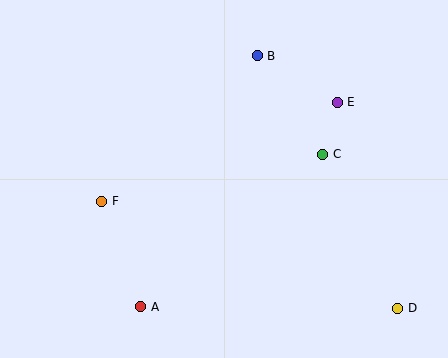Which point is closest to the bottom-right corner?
Point D is closest to the bottom-right corner.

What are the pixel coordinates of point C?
Point C is at (323, 154).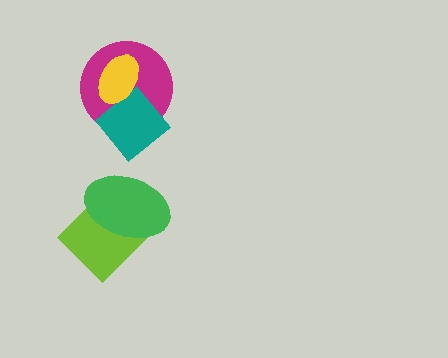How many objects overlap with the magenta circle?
2 objects overlap with the magenta circle.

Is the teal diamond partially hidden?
Yes, it is partially covered by another shape.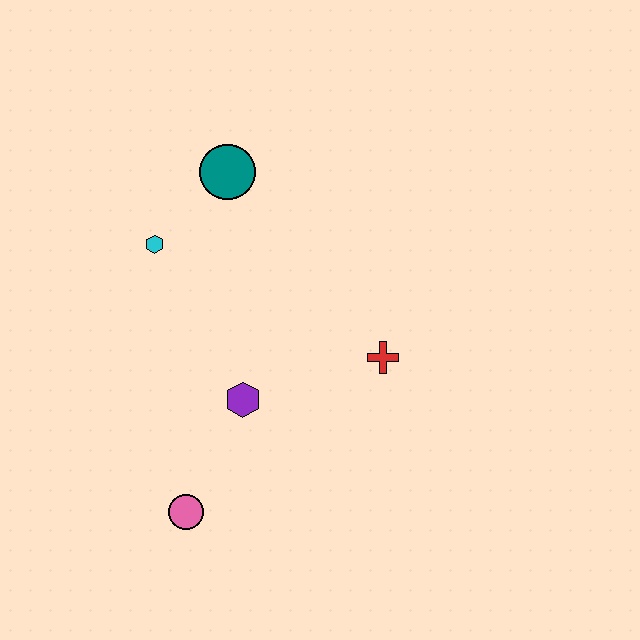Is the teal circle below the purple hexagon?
No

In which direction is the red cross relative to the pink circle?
The red cross is to the right of the pink circle.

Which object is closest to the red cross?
The purple hexagon is closest to the red cross.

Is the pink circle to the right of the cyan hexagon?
Yes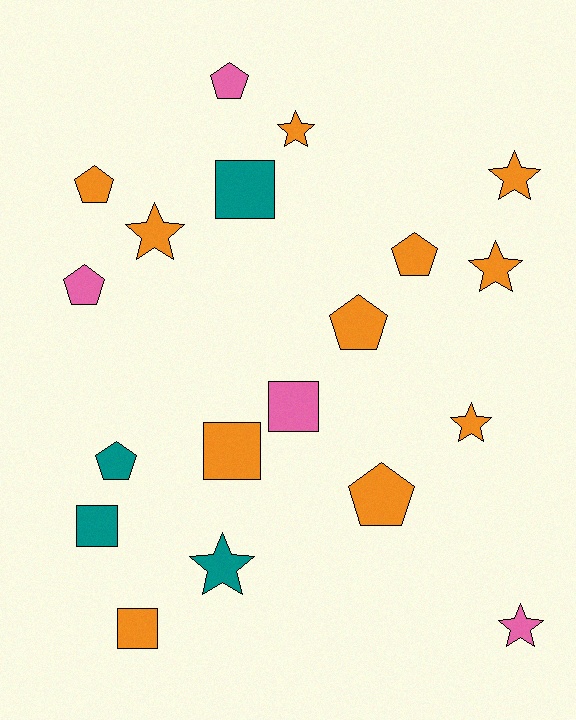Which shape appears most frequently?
Pentagon, with 7 objects.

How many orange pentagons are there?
There are 4 orange pentagons.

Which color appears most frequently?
Orange, with 11 objects.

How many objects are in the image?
There are 19 objects.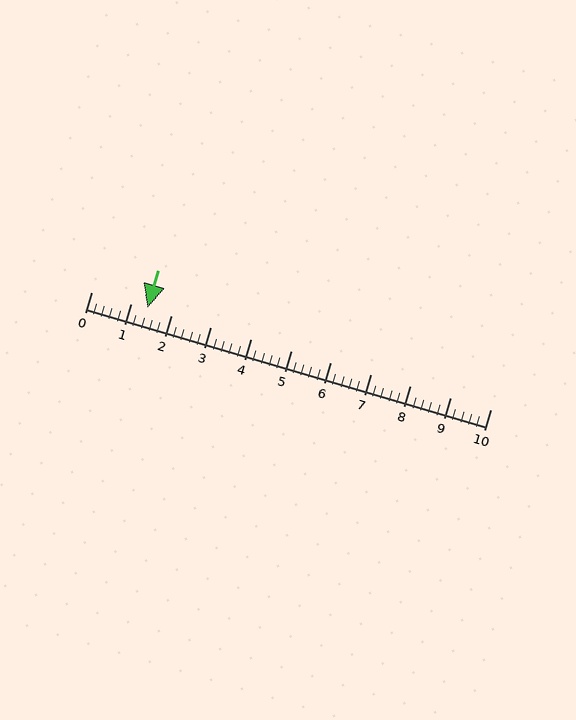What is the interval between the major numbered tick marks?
The major tick marks are spaced 1 units apart.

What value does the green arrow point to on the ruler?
The green arrow points to approximately 1.4.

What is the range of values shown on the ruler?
The ruler shows values from 0 to 10.